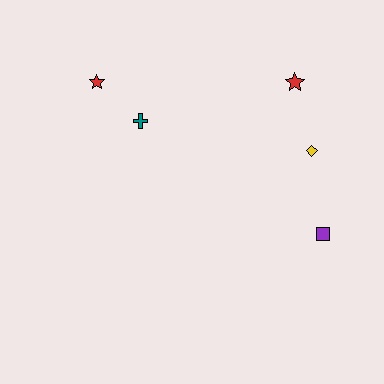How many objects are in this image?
There are 5 objects.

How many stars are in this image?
There are 2 stars.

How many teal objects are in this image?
There is 1 teal object.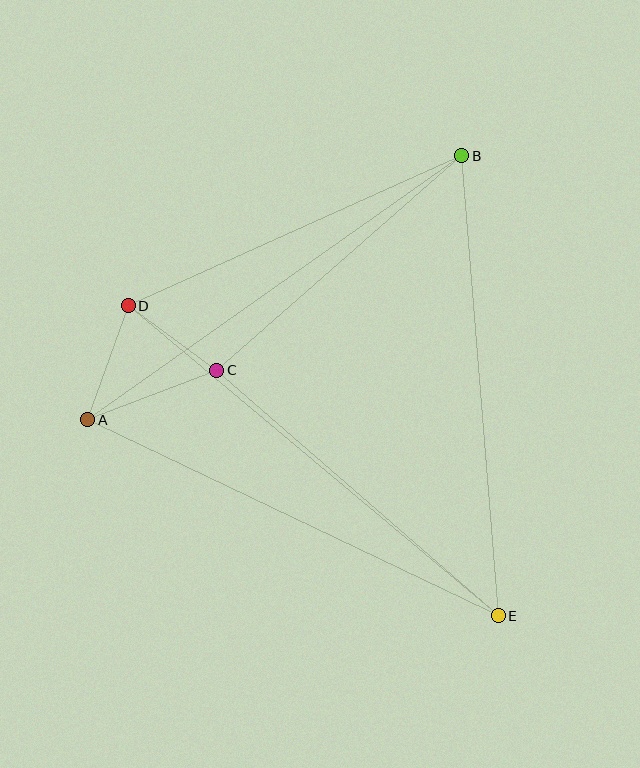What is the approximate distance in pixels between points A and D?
The distance between A and D is approximately 121 pixels.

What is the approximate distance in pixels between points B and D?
The distance between B and D is approximately 366 pixels.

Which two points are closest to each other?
Points C and D are closest to each other.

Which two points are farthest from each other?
Points D and E are farthest from each other.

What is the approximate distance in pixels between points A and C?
The distance between A and C is approximately 138 pixels.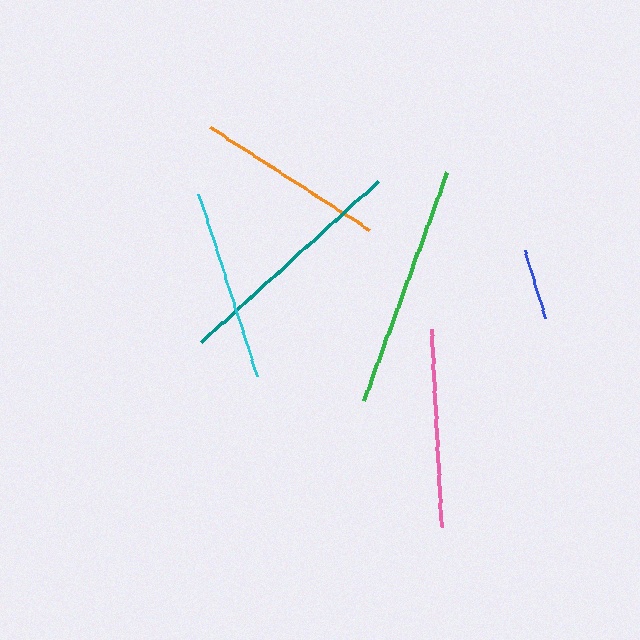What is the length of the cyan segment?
The cyan segment is approximately 192 pixels long.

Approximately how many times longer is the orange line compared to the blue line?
The orange line is approximately 2.7 times the length of the blue line.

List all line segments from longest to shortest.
From longest to shortest: green, teal, pink, cyan, orange, blue.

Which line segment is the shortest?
The blue line is the shortest at approximately 71 pixels.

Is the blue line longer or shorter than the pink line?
The pink line is longer than the blue line.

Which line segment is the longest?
The green line is the longest at approximately 243 pixels.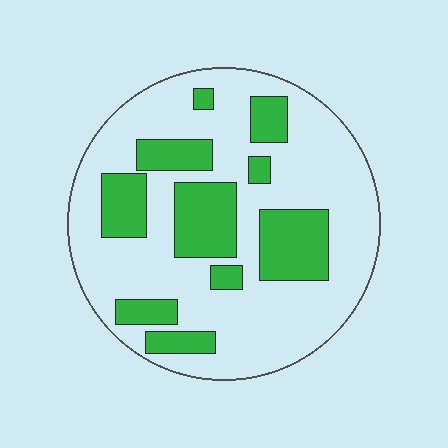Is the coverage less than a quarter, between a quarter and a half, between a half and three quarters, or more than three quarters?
Between a quarter and a half.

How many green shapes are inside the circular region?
10.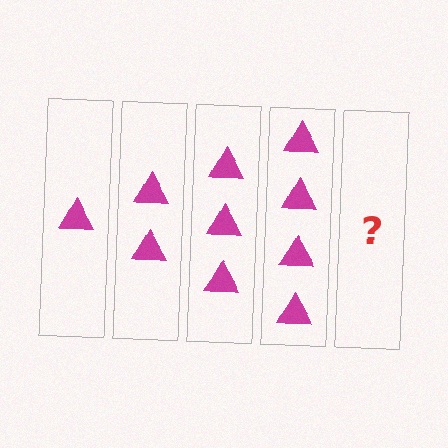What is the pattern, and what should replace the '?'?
The pattern is that each step adds one more triangle. The '?' should be 5 triangles.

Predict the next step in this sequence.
The next step is 5 triangles.